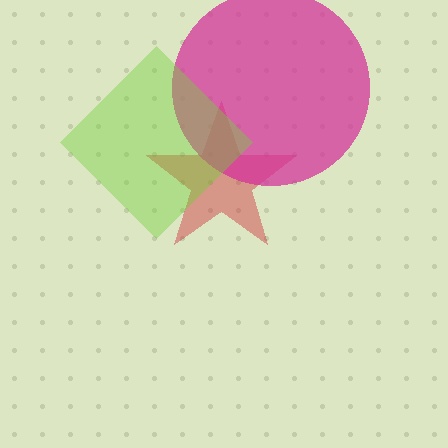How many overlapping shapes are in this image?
There are 3 overlapping shapes in the image.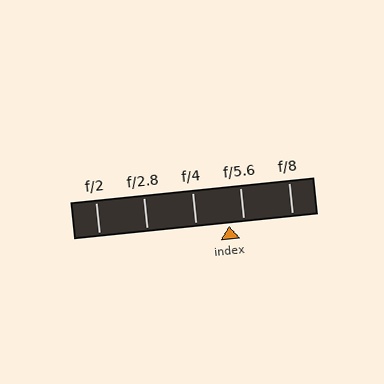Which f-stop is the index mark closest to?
The index mark is closest to f/5.6.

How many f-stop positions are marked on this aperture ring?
There are 5 f-stop positions marked.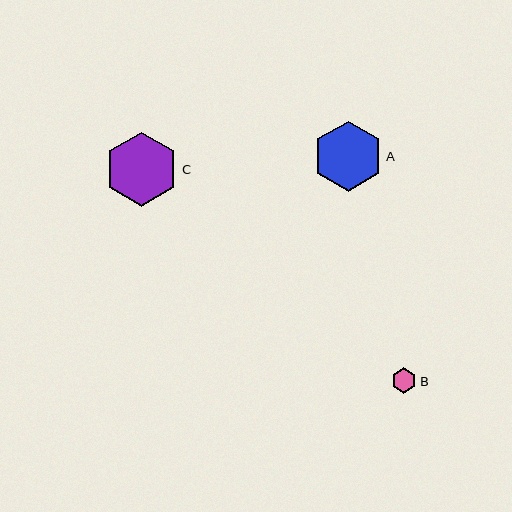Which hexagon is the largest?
Hexagon C is the largest with a size of approximately 74 pixels.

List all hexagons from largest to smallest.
From largest to smallest: C, A, B.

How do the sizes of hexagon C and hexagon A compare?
Hexagon C and hexagon A are approximately the same size.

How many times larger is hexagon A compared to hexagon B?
Hexagon A is approximately 2.8 times the size of hexagon B.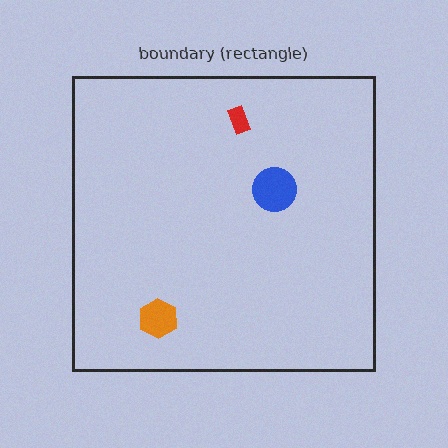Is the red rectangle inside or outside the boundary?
Inside.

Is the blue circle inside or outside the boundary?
Inside.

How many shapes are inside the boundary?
3 inside, 0 outside.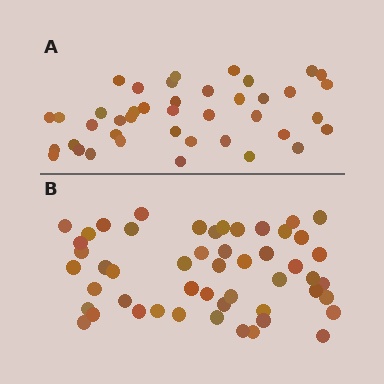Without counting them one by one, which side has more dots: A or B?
Region B (the bottom region) has more dots.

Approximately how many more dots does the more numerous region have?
Region B has roughly 10 or so more dots than region A.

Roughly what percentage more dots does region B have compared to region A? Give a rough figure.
About 25% more.